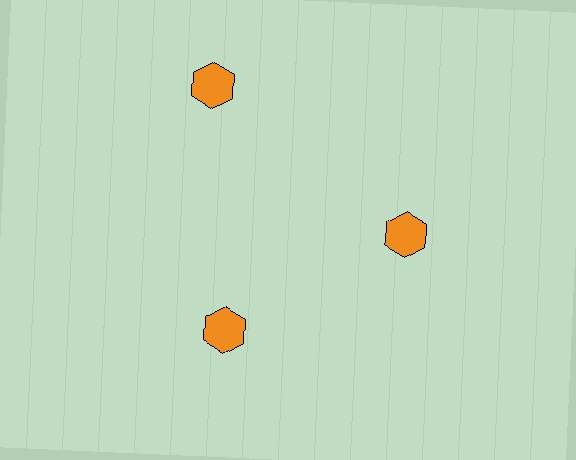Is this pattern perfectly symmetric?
No. The 3 orange hexagons are arranged in a ring, but one element near the 11 o'clock position is pushed outward from the center, breaking the 3-fold rotational symmetry.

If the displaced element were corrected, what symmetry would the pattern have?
It would have 3-fold rotational symmetry — the pattern would map onto itself every 120 degrees.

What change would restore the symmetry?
The symmetry would be restored by moving it inward, back onto the ring so that all 3 hexagons sit at equal angles and equal distance from the center.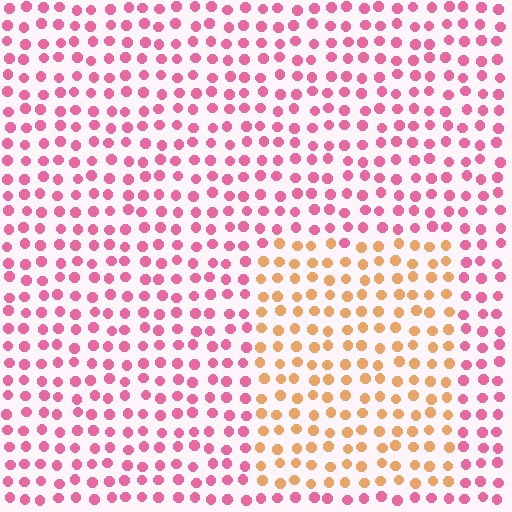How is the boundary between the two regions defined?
The boundary is defined purely by a slight shift in hue (about 55 degrees). Spacing, size, and orientation are identical on both sides.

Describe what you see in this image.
The image is filled with small pink elements in a uniform arrangement. A rectangle-shaped region is visible where the elements are tinted to a slightly different hue, forming a subtle color boundary.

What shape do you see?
I see a rectangle.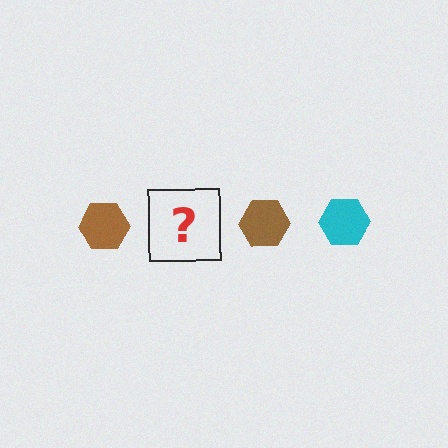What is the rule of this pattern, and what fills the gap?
The rule is that the pattern cycles through brown, cyan hexagons. The gap should be filled with a cyan hexagon.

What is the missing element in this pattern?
The missing element is a cyan hexagon.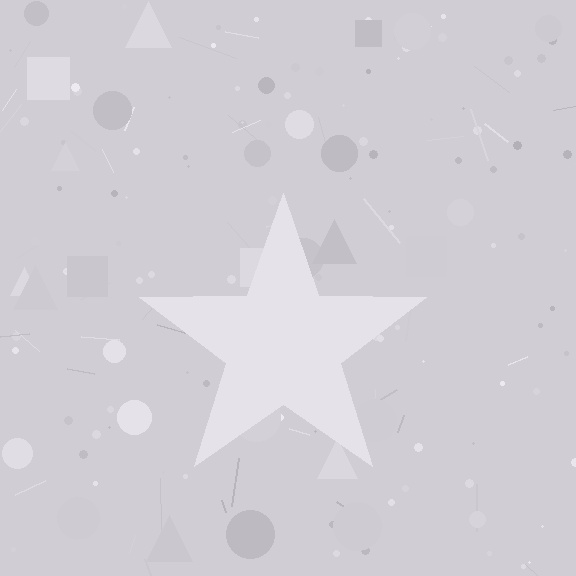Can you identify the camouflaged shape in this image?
The camouflaged shape is a star.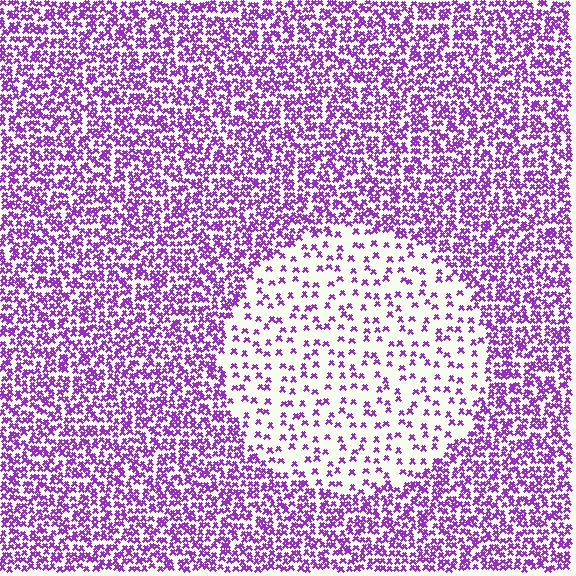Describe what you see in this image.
The image contains small purple elements arranged at two different densities. A circle-shaped region is visible where the elements are less densely packed than the surrounding area.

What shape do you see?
I see a circle.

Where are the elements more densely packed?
The elements are more densely packed outside the circle boundary.